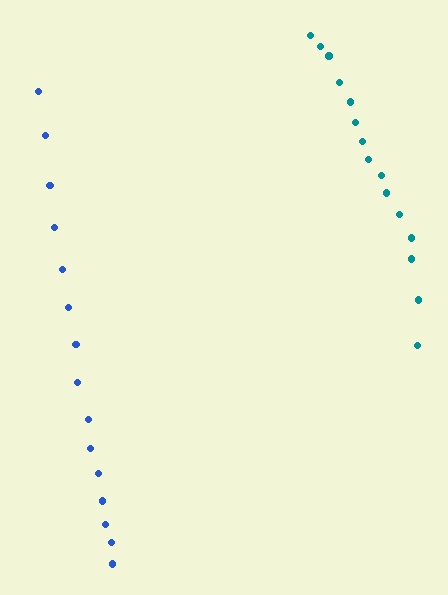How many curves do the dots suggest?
There are 2 distinct paths.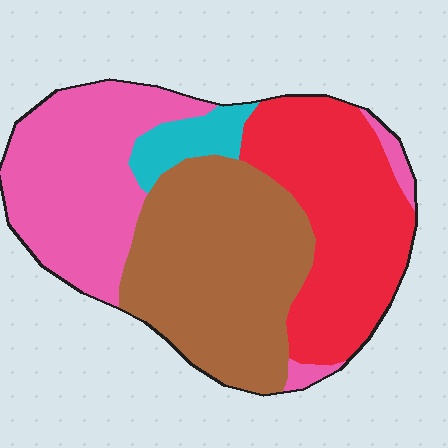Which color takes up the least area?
Cyan, at roughly 5%.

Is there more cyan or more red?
Red.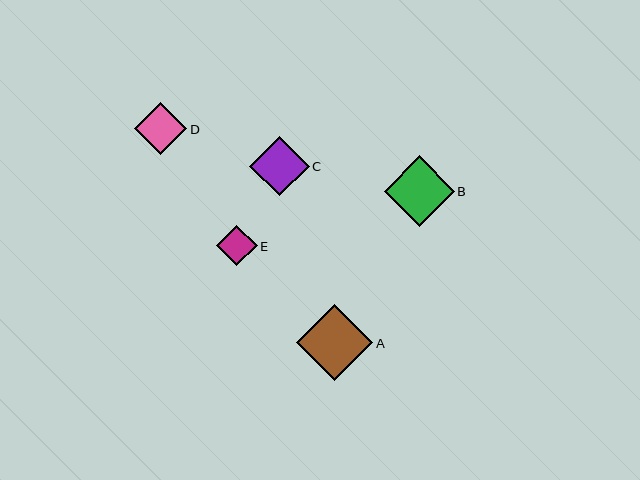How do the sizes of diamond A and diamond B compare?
Diamond A and diamond B are approximately the same size.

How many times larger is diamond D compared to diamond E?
Diamond D is approximately 1.3 times the size of diamond E.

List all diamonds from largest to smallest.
From largest to smallest: A, B, C, D, E.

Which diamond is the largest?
Diamond A is the largest with a size of approximately 76 pixels.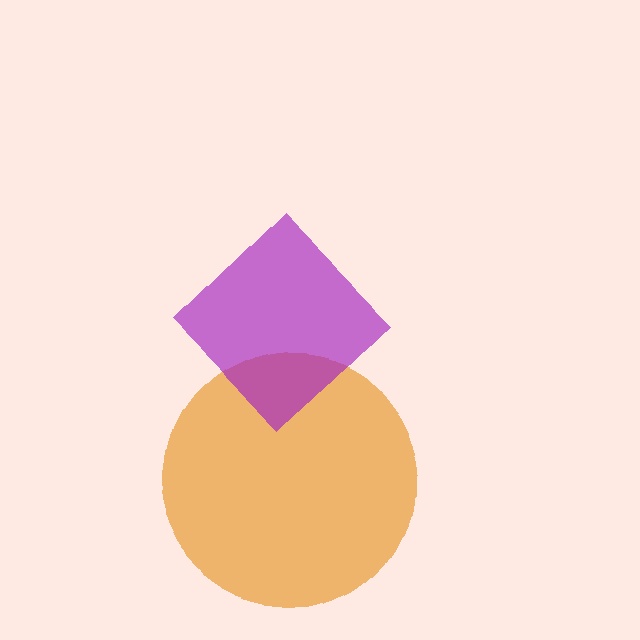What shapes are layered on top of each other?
The layered shapes are: an orange circle, a purple diamond.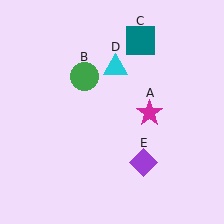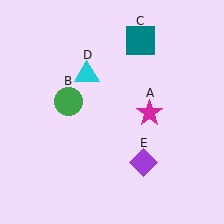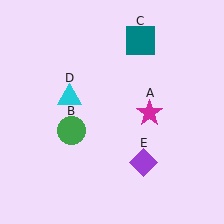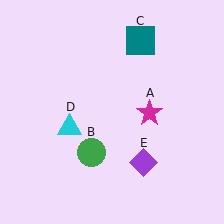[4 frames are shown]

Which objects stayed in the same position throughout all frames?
Magenta star (object A) and teal square (object C) and purple diamond (object E) remained stationary.